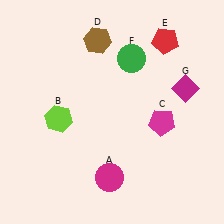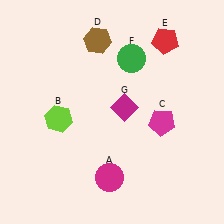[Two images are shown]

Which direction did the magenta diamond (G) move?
The magenta diamond (G) moved left.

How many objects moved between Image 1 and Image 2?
1 object moved between the two images.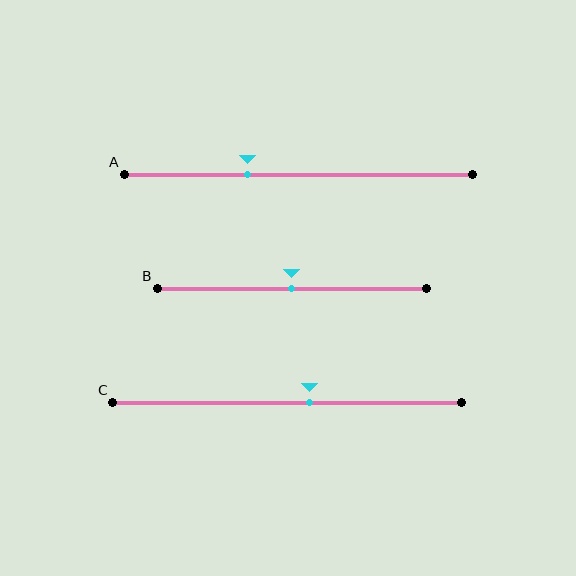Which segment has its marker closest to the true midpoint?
Segment B has its marker closest to the true midpoint.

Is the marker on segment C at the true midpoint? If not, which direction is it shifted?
No, the marker on segment C is shifted to the right by about 6% of the segment length.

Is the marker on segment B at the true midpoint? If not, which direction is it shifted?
Yes, the marker on segment B is at the true midpoint.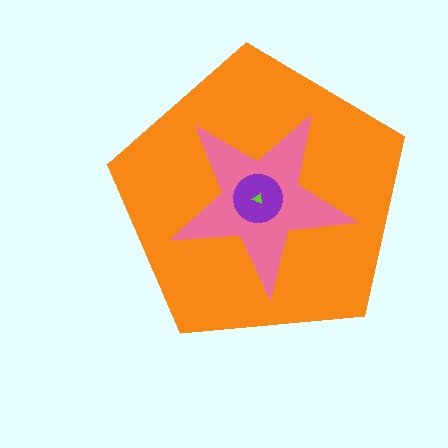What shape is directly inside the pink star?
The purple circle.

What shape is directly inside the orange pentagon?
The pink star.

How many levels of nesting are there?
4.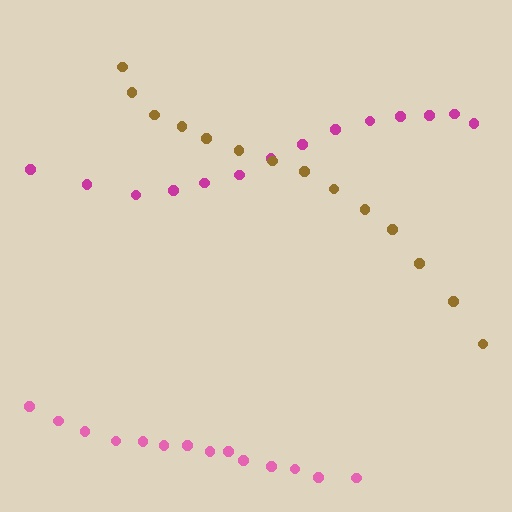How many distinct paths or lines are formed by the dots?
There are 3 distinct paths.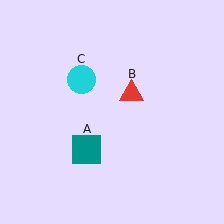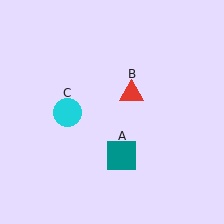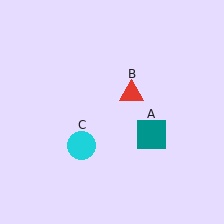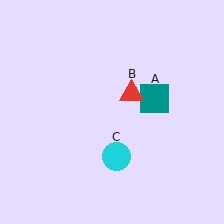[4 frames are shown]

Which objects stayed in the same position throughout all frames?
Red triangle (object B) remained stationary.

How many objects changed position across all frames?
2 objects changed position: teal square (object A), cyan circle (object C).